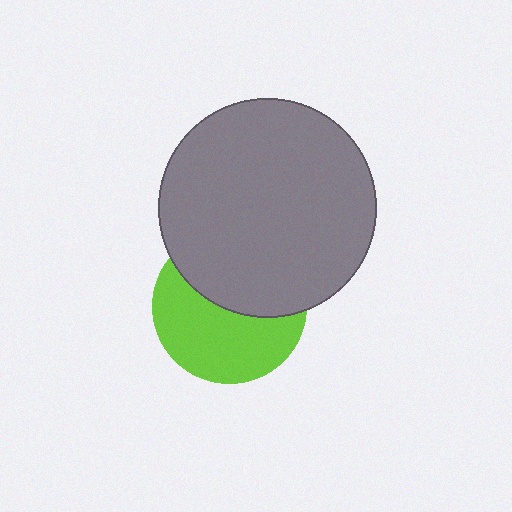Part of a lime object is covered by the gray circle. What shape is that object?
It is a circle.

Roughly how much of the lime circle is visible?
About half of it is visible (roughly 54%).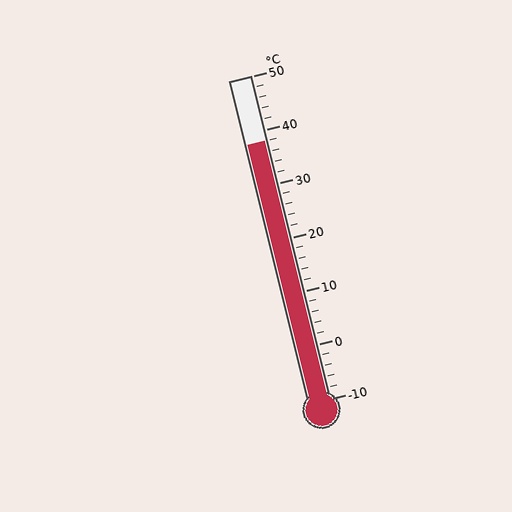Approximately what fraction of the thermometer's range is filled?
The thermometer is filled to approximately 80% of its range.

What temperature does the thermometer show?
The thermometer shows approximately 38°C.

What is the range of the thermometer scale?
The thermometer scale ranges from -10°C to 50°C.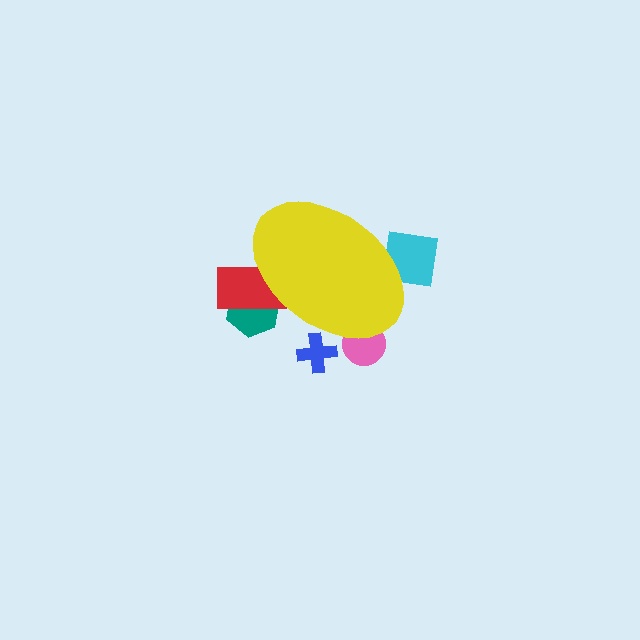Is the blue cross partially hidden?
Yes, the blue cross is partially hidden behind the yellow ellipse.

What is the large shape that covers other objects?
A yellow ellipse.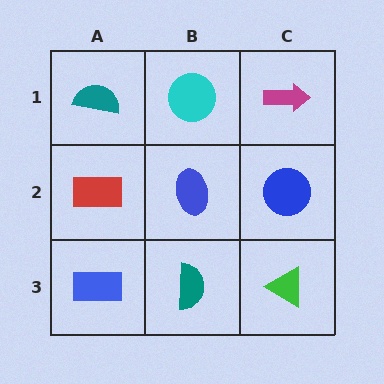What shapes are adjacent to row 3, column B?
A blue ellipse (row 2, column B), a blue rectangle (row 3, column A), a green triangle (row 3, column C).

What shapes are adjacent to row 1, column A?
A red rectangle (row 2, column A), a cyan circle (row 1, column B).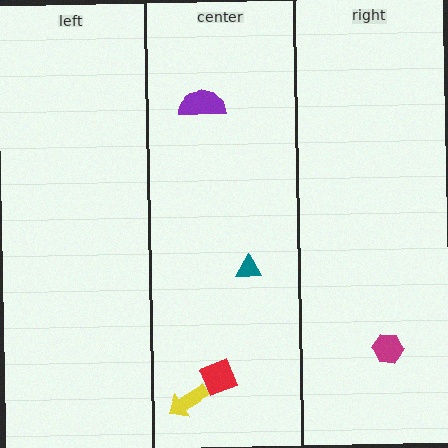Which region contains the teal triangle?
The center region.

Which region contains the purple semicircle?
The center region.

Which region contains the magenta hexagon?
The right region.